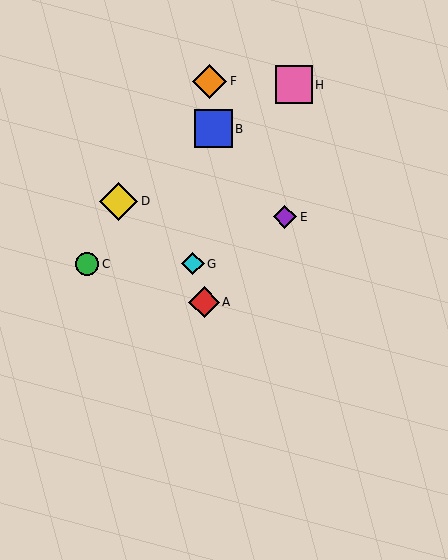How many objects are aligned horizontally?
2 objects (C, G) are aligned horizontally.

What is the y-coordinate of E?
Object E is at y≈217.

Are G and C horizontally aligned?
Yes, both are at y≈264.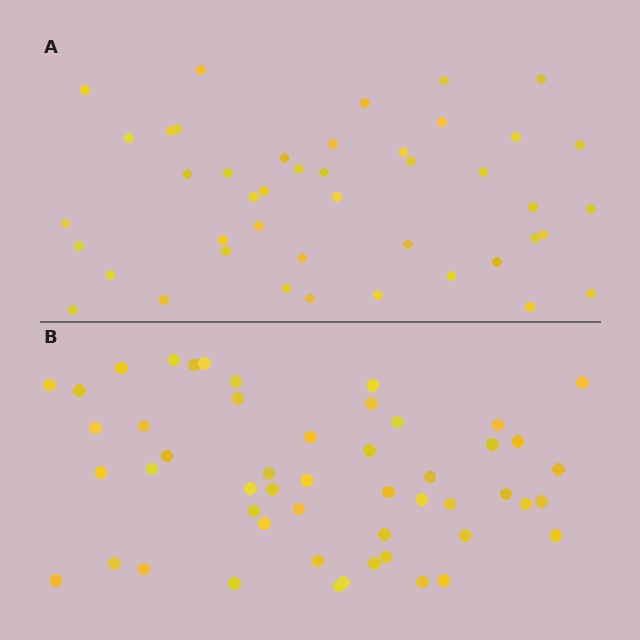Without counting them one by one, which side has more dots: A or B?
Region B (the bottom region) has more dots.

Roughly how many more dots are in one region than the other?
Region B has roughly 8 or so more dots than region A.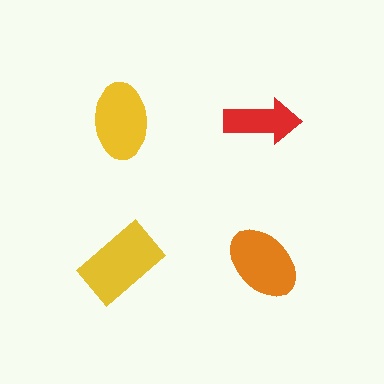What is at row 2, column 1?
A yellow rectangle.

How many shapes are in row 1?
2 shapes.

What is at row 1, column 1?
A yellow ellipse.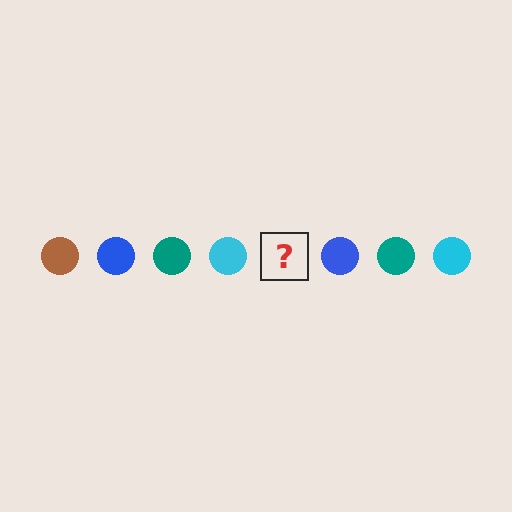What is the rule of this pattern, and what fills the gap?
The rule is that the pattern cycles through brown, blue, teal, cyan circles. The gap should be filled with a brown circle.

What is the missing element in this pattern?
The missing element is a brown circle.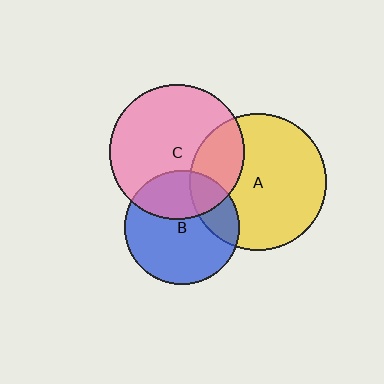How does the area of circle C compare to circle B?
Approximately 1.4 times.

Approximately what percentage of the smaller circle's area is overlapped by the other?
Approximately 20%.